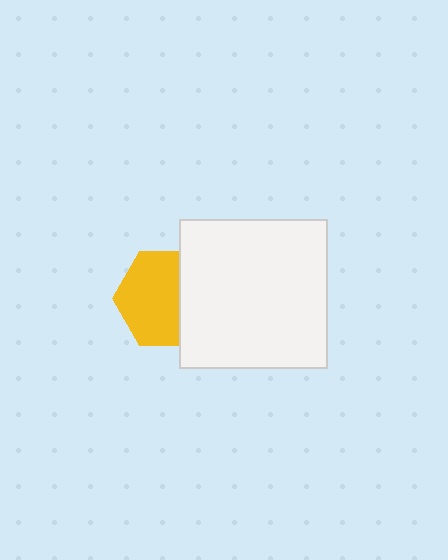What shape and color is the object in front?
The object in front is a white square.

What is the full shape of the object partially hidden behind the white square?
The partially hidden object is a yellow hexagon.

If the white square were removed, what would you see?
You would see the complete yellow hexagon.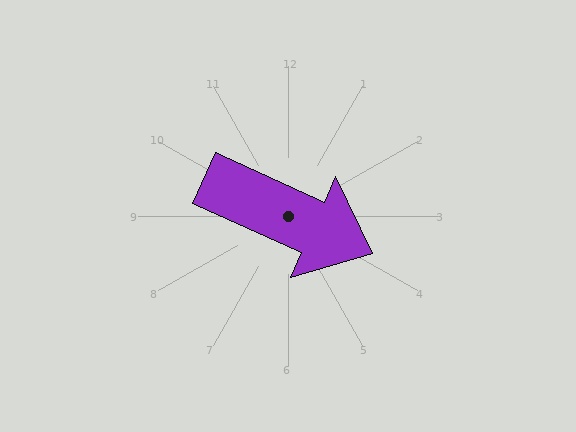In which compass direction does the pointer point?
Southeast.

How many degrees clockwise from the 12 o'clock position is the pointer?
Approximately 114 degrees.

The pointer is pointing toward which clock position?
Roughly 4 o'clock.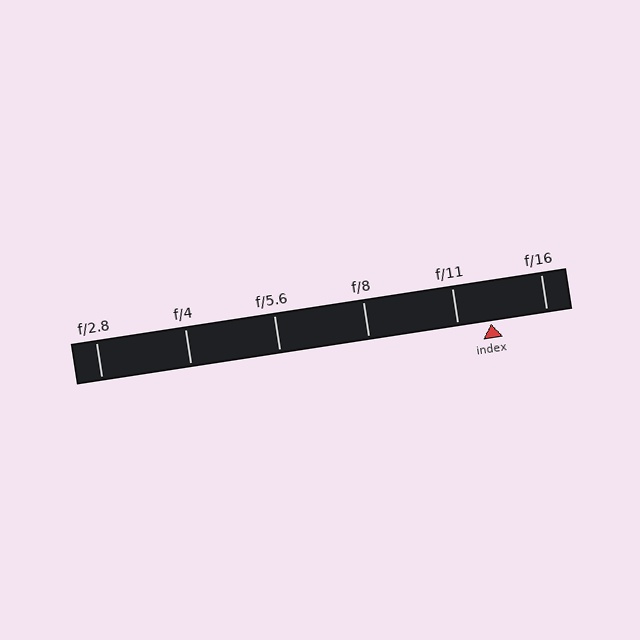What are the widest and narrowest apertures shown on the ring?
The widest aperture shown is f/2.8 and the narrowest is f/16.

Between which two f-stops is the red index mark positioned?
The index mark is between f/11 and f/16.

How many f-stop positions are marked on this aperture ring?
There are 6 f-stop positions marked.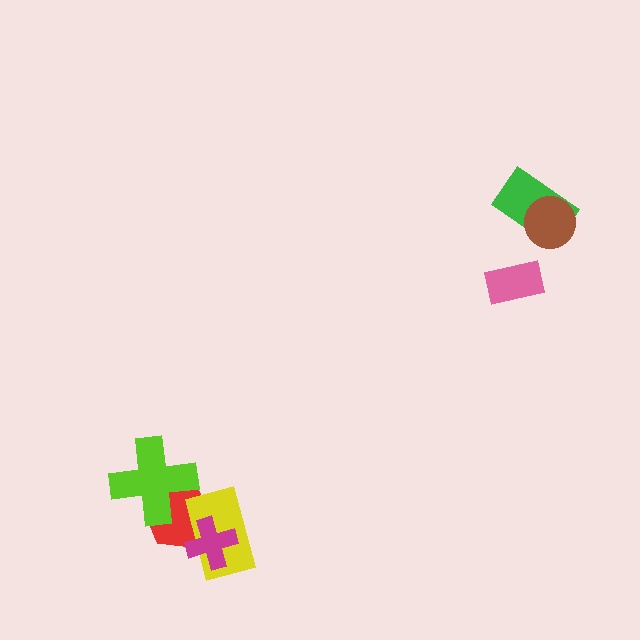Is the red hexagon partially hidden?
Yes, it is partially covered by another shape.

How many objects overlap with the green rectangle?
1 object overlaps with the green rectangle.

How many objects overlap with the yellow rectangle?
2 objects overlap with the yellow rectangle.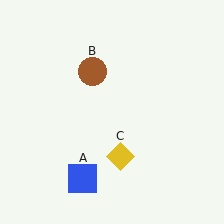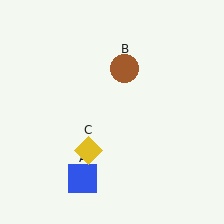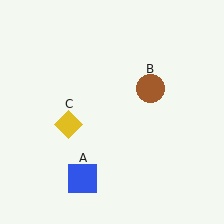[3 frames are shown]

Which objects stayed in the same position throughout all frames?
Blue square (object A) remained stationary.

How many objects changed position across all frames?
2 objects changed position: brown circle (object B), yellow diamond (object C).